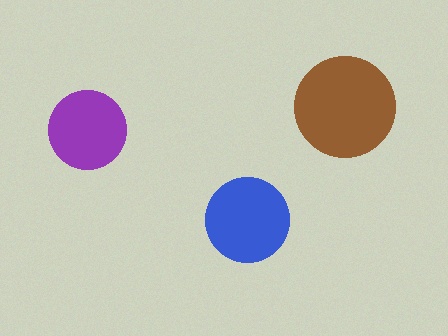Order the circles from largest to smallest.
the brown one, the blue one, the purple one.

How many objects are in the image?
There are 3 objects in the image.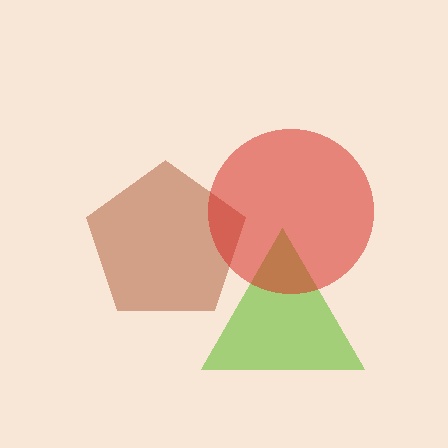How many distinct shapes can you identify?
There are 3 distinct shapes: a lime triangle, a brown pentagon, a red circle.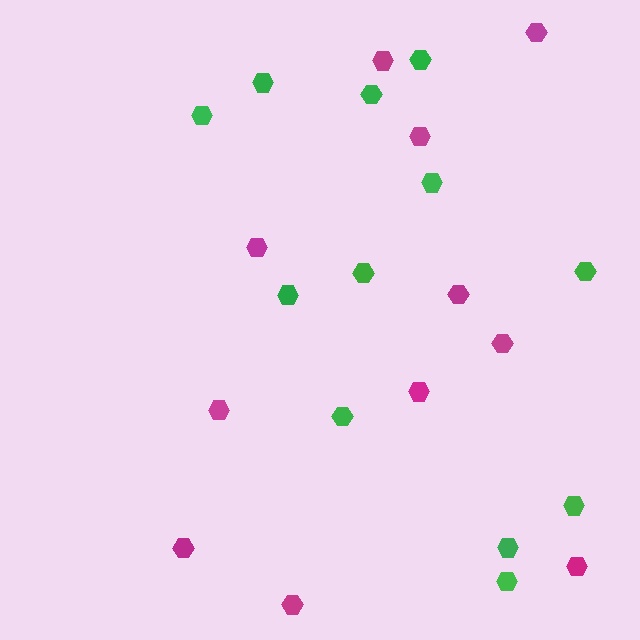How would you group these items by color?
There are 2 groups: one group of magenta hexagons (11) and one group of green hexagons (12).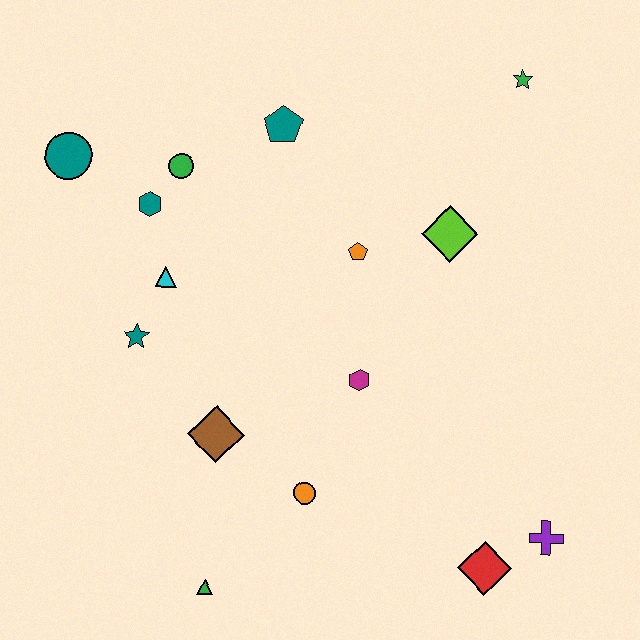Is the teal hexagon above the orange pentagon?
Yes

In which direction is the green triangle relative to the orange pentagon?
The green triangle is below the orange pentagon.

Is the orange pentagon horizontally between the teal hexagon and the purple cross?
Yes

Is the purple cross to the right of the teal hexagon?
Yes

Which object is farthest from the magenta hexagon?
The teal circle is farthest from the magenta hexagon.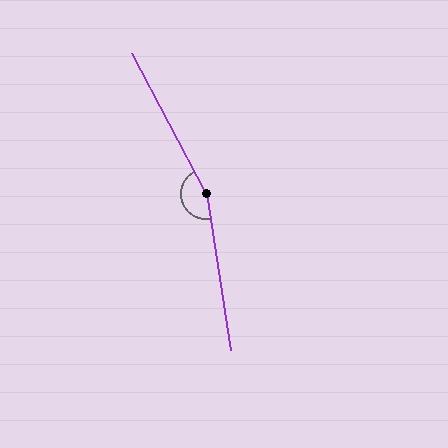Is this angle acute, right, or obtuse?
It is obtuse.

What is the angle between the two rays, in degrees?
Approximately 161 degrees.